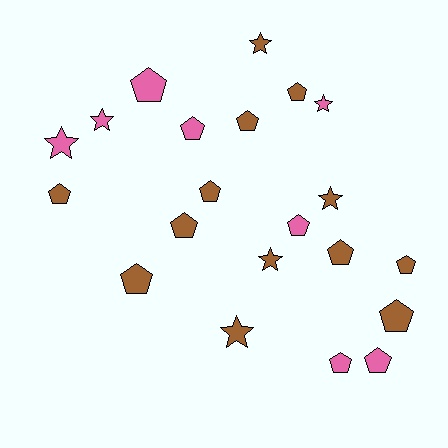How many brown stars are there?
There are 4 brown stars.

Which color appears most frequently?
Brown, with 13 objects.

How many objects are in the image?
There are 21 objects.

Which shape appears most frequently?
Pentagon, with 14 objects.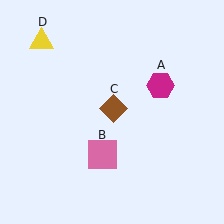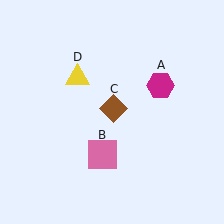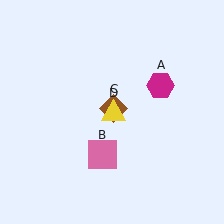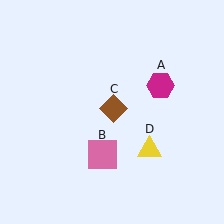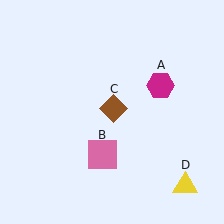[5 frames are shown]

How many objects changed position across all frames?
1 object changed position: yellow triangle (object D).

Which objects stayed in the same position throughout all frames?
Magenta hexagon (object A) and pink square (object B) and brown diamond (object C) remained stationary.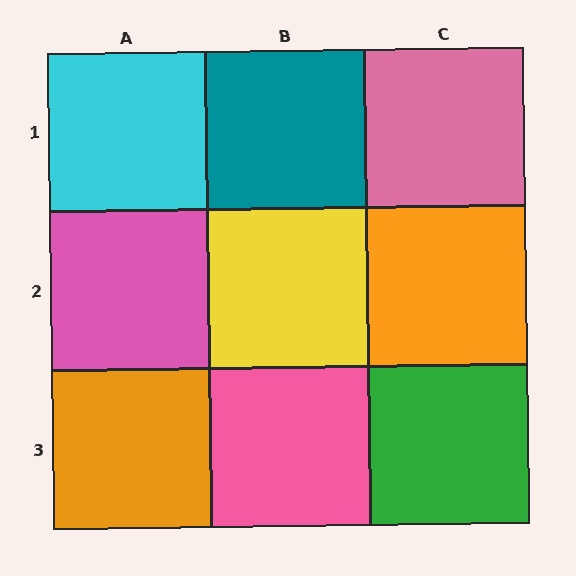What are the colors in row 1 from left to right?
Cyan, teal, pink.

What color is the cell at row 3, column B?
Pink.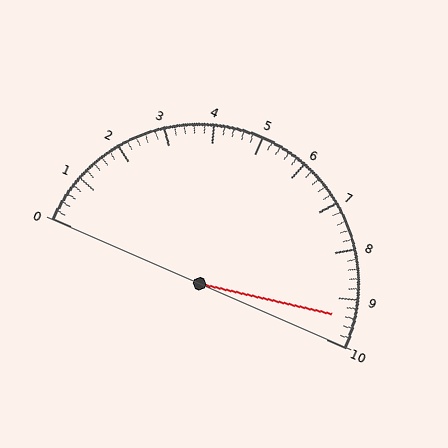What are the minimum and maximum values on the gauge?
The gauge ranges from 0 to 10.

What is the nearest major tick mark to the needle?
The nearest major tick mark is 9.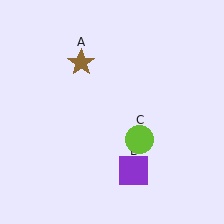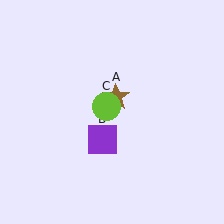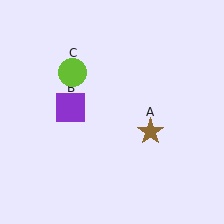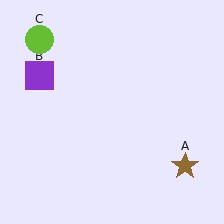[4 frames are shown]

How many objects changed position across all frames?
3 objects changed position: brown star (object A), purple square (object B), lime circle (object C).